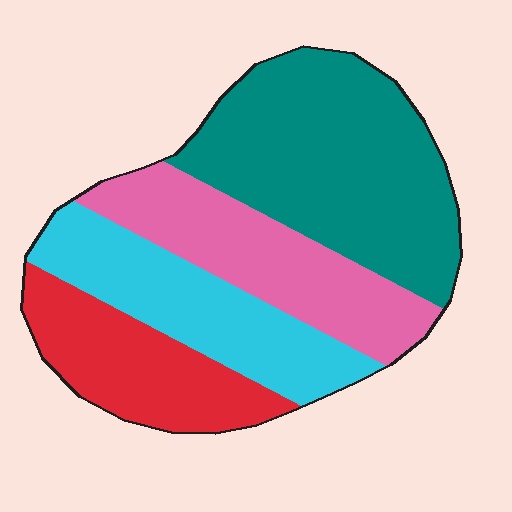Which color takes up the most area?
Teal, at roughly 35%.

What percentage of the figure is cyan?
Cyan takes up about one fifth (1/5) of the figure.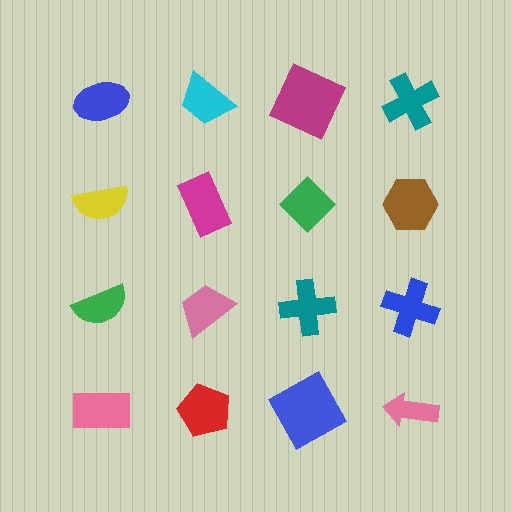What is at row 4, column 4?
A pink arrow.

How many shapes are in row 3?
4 shapes.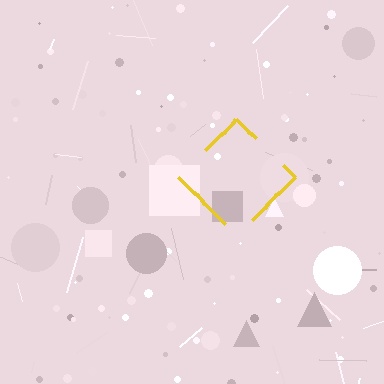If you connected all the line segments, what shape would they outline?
They would outline a diamond.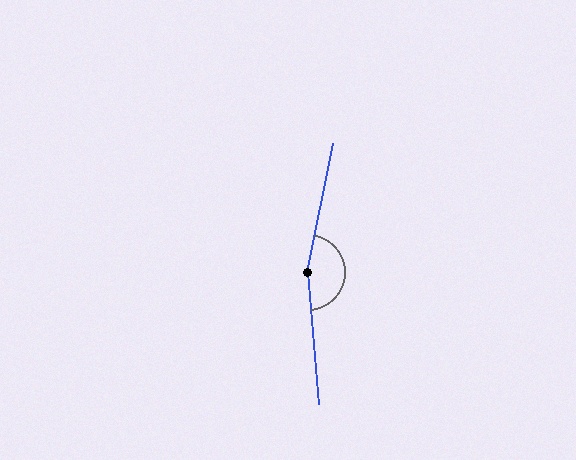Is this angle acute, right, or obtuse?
It is obtuse.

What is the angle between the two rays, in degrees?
Approximately 164 degrees.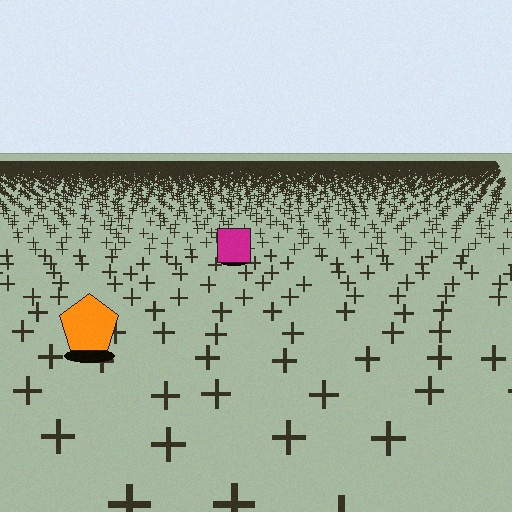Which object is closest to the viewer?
The orange pentagon is closest. The texture marks near it are larger and more spread out.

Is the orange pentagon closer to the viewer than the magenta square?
Yes. The orange pentagon is closer — you can tell from the texture gradient: the ground texture is coarser near it.